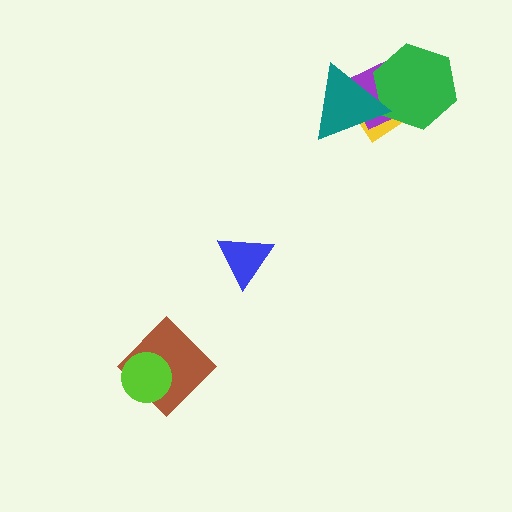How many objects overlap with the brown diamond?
1 object overlaps with the brown diamond.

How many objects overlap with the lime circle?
1 object overlaps with the lime circle.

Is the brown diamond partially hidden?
Yes, it is partially covered by another shape.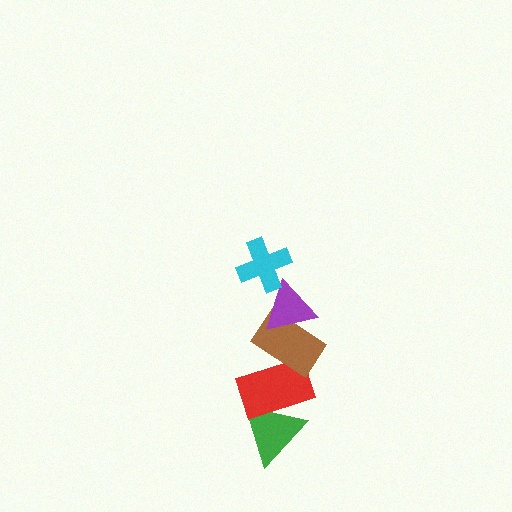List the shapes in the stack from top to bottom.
From top to bottom: the cyan cross, the purple triangle, the brown rectangle, the red rectangle, the green triangle.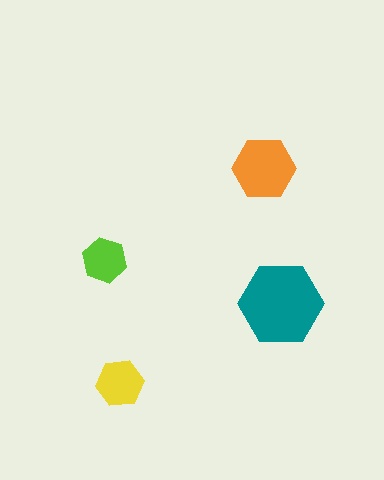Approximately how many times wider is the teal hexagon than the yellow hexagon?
About 2 times wider.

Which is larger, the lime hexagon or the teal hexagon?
The teal one.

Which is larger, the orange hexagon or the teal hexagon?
The teal one.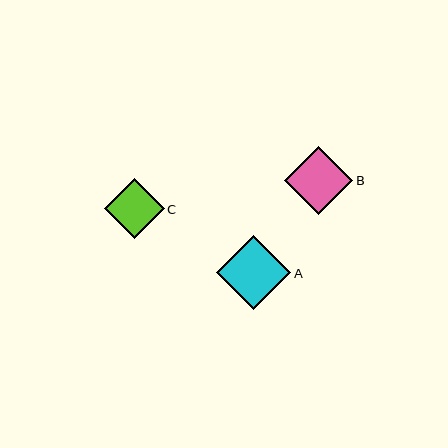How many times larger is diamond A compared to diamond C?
Diamond A is approximately 1.2 times the size of diamond C.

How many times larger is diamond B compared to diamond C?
Diamond B is approximately 1.1 times the size of diamond C.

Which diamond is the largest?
Diamond A is the largest with a size of approximately 74 pixels.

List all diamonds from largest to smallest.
From largest to smallest: A, B, C.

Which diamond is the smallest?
Diamond C is the smallest with a size of approximately 60 pixels.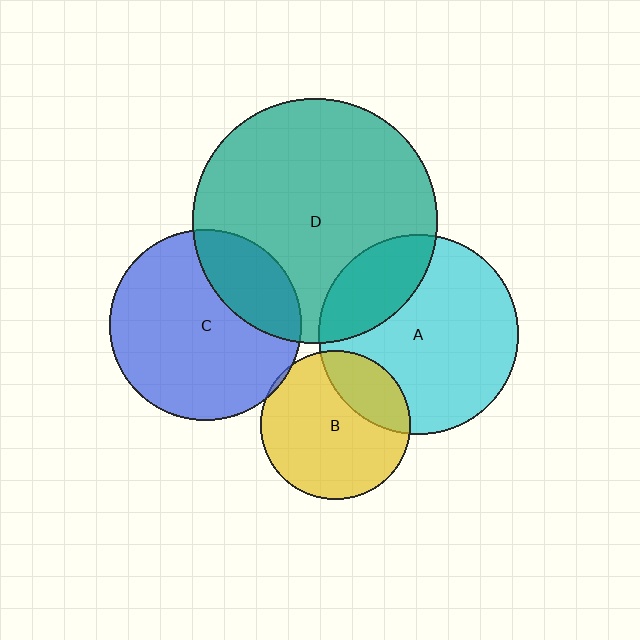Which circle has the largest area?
Circle D (teal).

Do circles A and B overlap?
Yes.